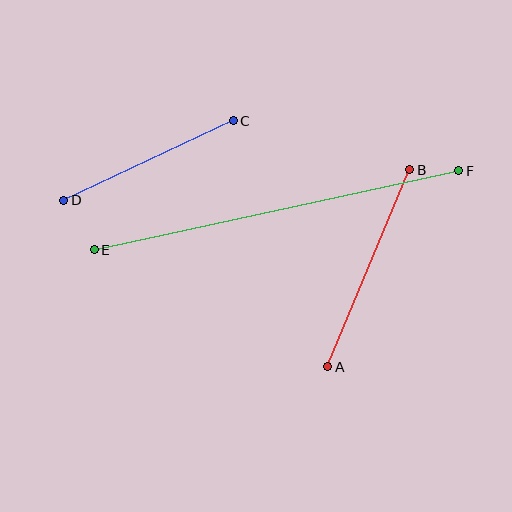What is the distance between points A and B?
The distance is approximately 213 pixels.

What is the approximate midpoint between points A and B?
The midpoint is at approximately (369, 268) pixels.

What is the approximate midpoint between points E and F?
The midpoint is at approximately (277, 210) pixels.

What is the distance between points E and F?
The distance is approximately 373 pixels.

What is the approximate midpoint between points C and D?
The midpoint is at approximately (148, 160) pixels.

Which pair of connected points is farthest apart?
Points E and F are farthest apart.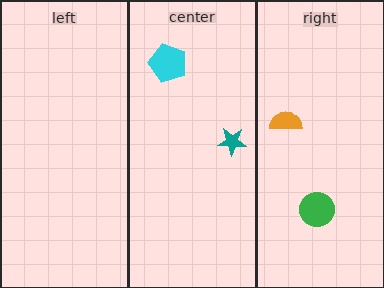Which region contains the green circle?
The right region.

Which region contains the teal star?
The center region.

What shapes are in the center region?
The teal star, the cyan pentagon.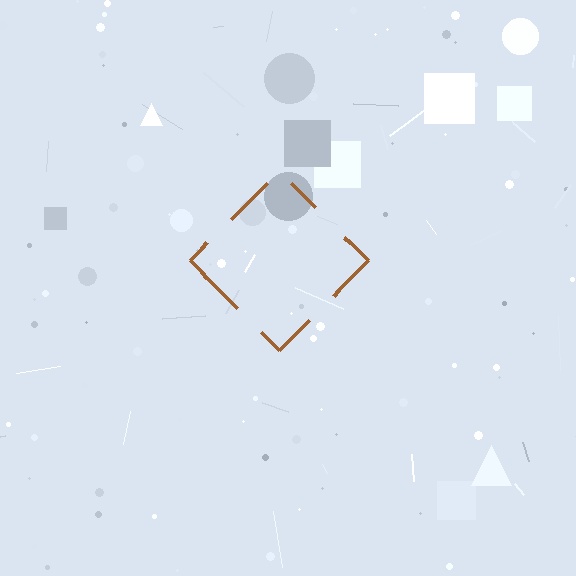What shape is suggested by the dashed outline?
The dashed outline suggests a diamond.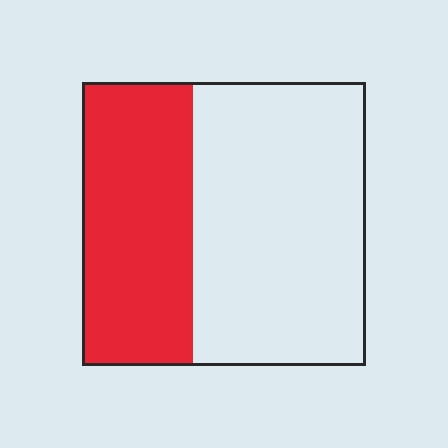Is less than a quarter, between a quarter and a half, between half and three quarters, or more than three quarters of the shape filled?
Between a quarter and a half.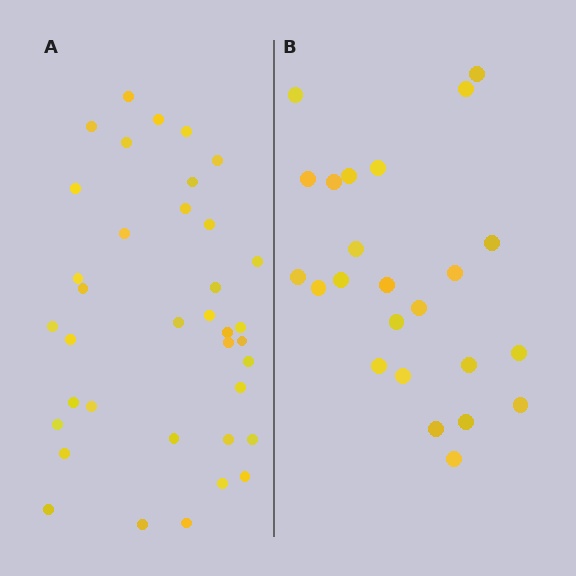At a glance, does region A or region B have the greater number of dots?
Region A (the left region) has more dots.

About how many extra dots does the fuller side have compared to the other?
Region A has approximately 15 more dots than region B.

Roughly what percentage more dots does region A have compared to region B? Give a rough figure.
About 55% more.